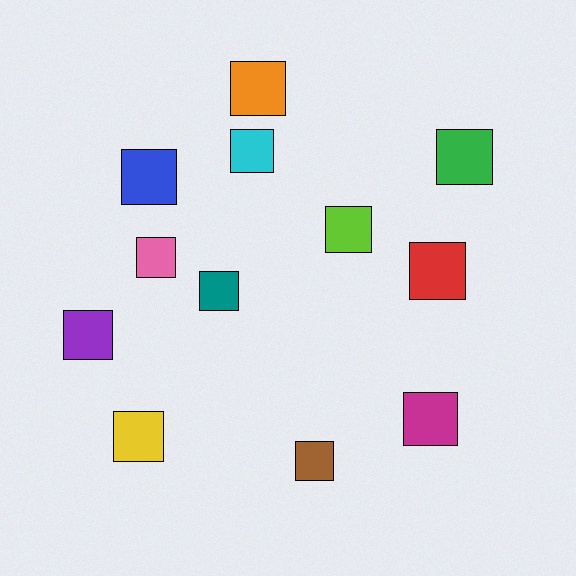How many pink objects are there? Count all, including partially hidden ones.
There is 1 pink object.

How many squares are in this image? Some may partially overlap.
There are 12 squares.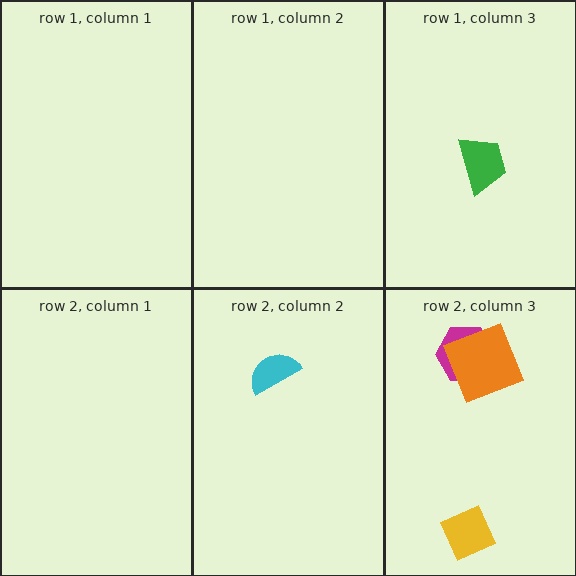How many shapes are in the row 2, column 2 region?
1.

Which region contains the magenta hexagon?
The row 2, column 3 region.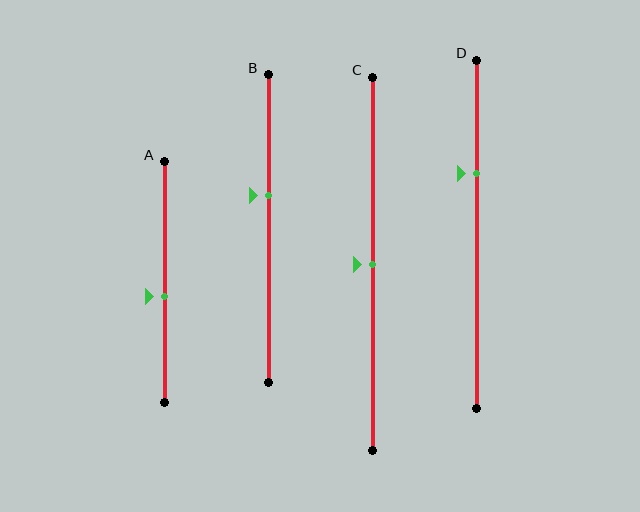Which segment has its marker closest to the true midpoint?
Segment C has its marker closest to the true midpoint.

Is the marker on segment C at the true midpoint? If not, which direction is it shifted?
Yes, the marker on segment C is at the true midpoint.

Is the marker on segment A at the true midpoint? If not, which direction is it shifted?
No, the marker on segment A is shifted downward by about 6% of the segment length.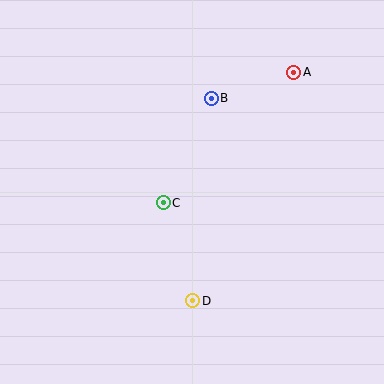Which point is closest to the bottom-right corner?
Point D is closest to the bottom-right corner.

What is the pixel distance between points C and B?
The distance between C and B is 115 pixels.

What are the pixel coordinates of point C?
Point C is at (163, 203).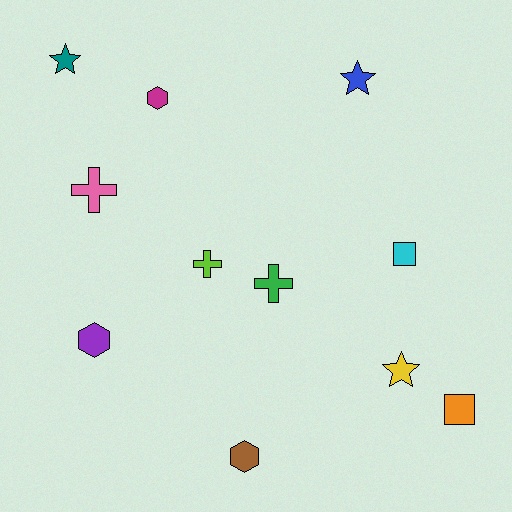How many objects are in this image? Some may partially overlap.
There are 11 objects.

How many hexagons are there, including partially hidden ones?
There are 3 hexagons.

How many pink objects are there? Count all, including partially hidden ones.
There is 1 pink object.